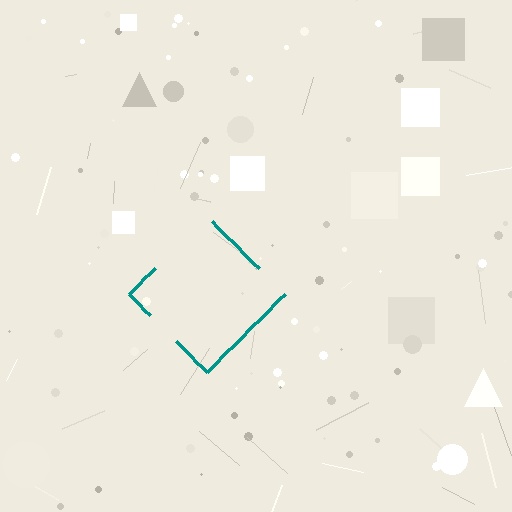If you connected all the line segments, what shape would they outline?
They would outline a diamond.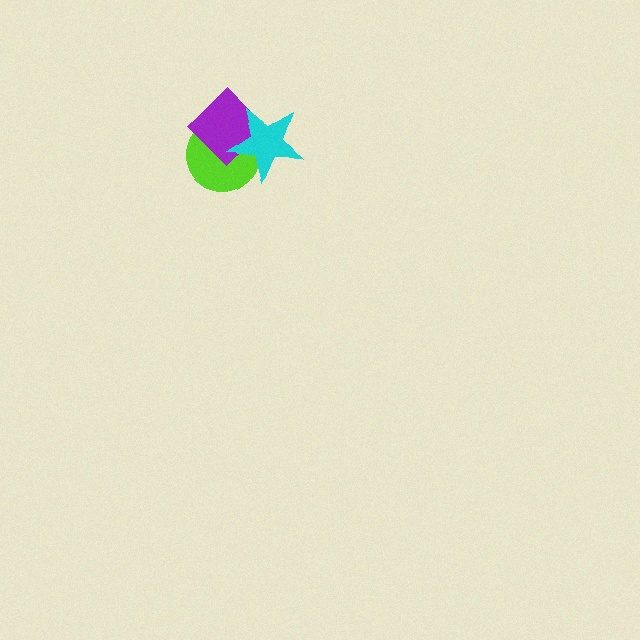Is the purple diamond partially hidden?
Yes, it is partially covered by another shape.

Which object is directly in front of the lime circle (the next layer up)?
The purple diamond is directly in front of the lime circle.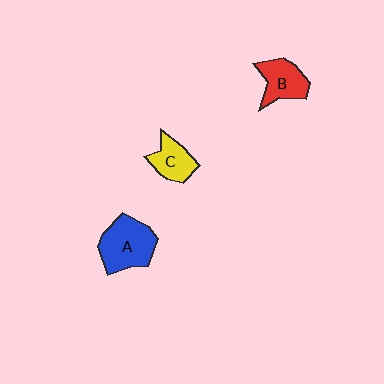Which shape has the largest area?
Shape A (blue).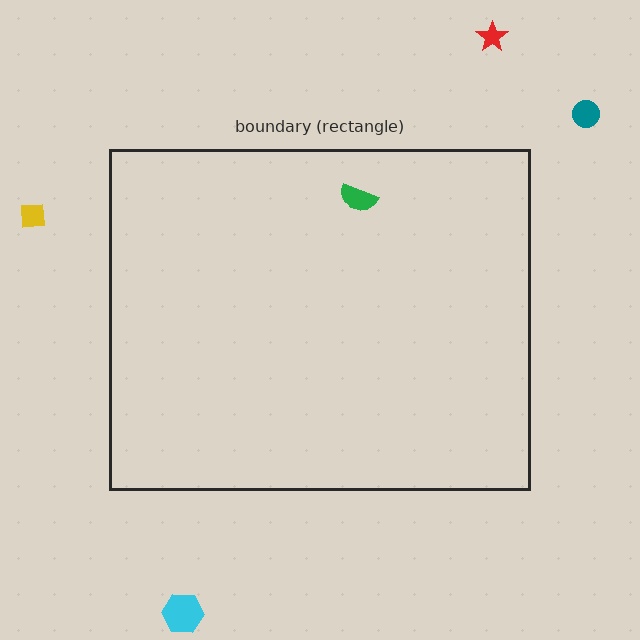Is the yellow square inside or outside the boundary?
Outside.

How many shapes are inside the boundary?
1 inside, 4 outside.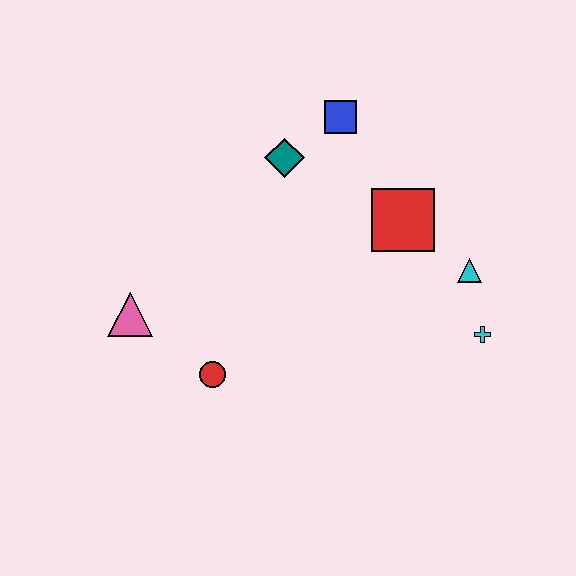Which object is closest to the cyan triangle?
The cyan cross is closest to the cyan triangle.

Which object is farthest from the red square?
The pink triangle is farthest from the red square.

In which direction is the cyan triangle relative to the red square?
The cyan triangle is to the right of the red square.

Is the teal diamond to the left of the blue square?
Yes